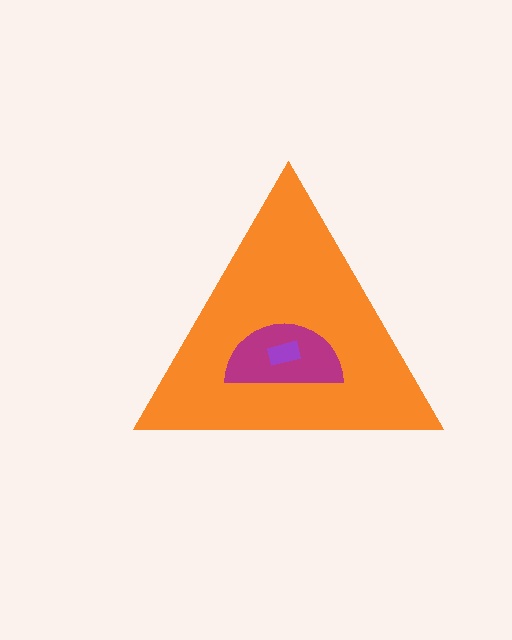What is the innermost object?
The purple rectangle.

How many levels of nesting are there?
3.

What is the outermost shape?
The orange triangle.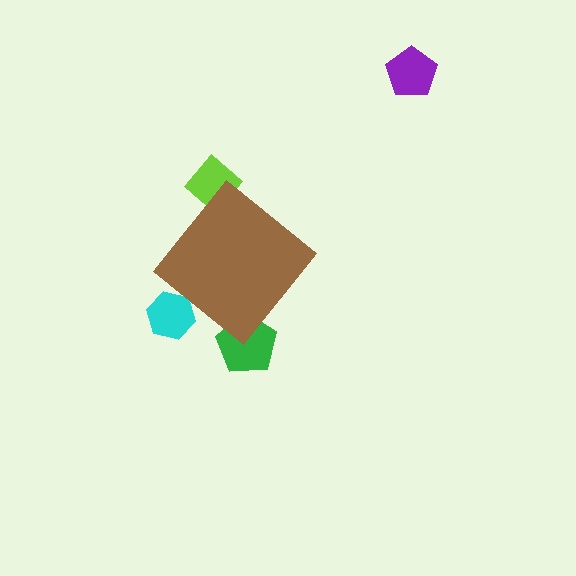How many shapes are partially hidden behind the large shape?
3 shapes are partially hidden.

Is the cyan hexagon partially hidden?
Yes, the cyan hexagon is partially hidden behind the brown diamond.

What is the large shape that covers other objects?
A brown diamond.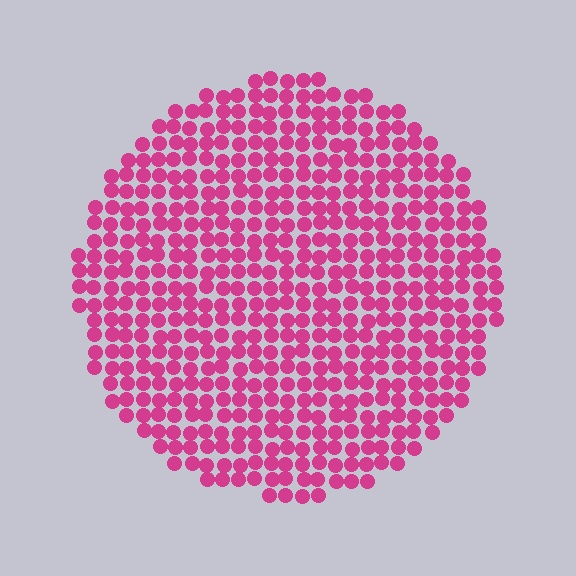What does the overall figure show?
The overall figure shows a circle.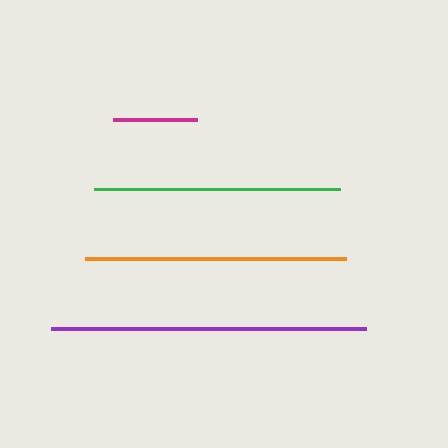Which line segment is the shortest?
The magenta line is the shortest at approximately 85 pixels.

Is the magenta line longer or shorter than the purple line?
The purple line is longer than the magenta line.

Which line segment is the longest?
The purple line is the longest at approximately 315 pixels.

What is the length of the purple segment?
The purple segment is approximately 315 pixels long.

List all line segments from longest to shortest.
From longest to shortest: purple, orange, green, magenta.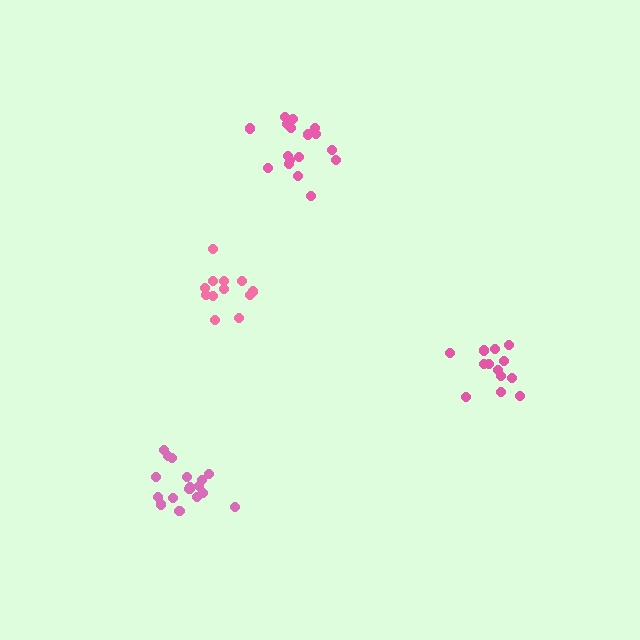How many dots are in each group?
Group 1: 12 dots, Group 2: 13 dots, Group 3: 17 dots, Group 4: 17 dots (59 total).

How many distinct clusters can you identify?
There are 4 distinct clusters.